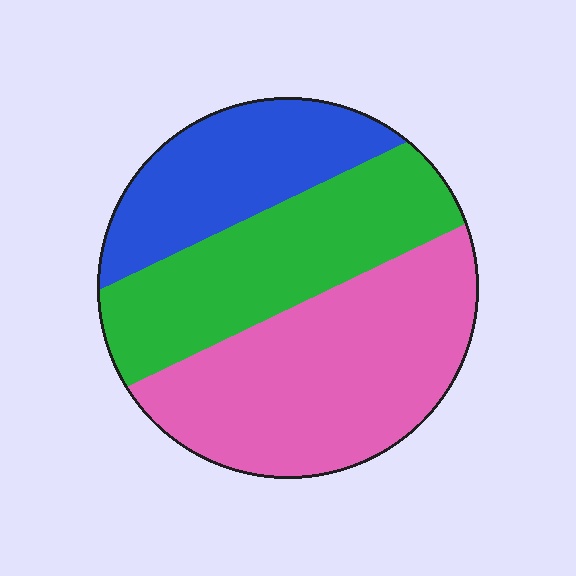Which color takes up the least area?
Blue, at roughly 25%.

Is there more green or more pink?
Pink.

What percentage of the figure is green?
Green takes up about one third (1/3) of the figure.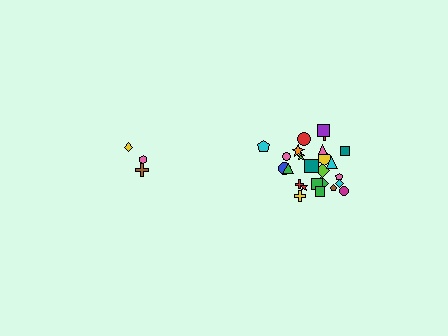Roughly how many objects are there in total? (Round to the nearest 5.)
Roughly 30 objects in total.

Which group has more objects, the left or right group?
The right group.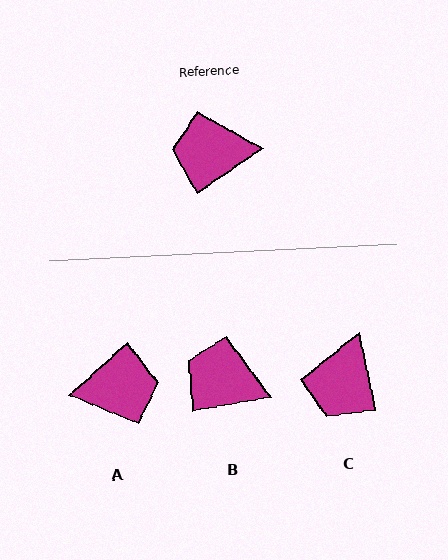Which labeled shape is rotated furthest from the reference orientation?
A, about 172 degrees away.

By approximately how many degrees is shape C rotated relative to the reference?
Approximately 68 degrees counter-clockwise.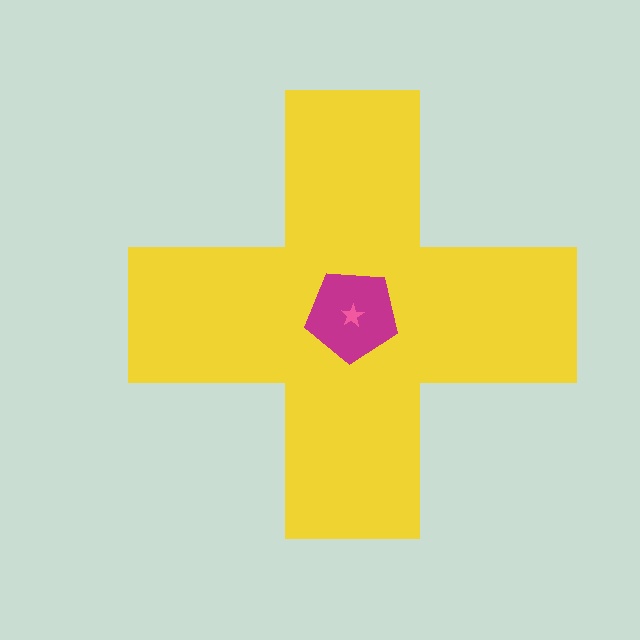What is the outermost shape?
The yellow cross.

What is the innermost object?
The pink star.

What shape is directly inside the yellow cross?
The magenta pentagon.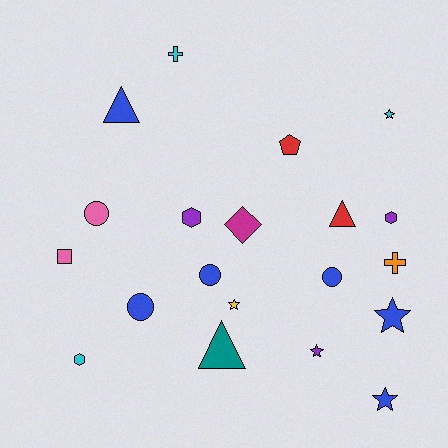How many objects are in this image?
There are 20 objects.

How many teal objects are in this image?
There is 1 teal object.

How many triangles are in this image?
There are 3 triangles.